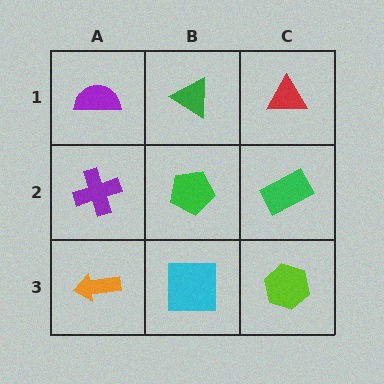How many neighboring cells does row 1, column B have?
3.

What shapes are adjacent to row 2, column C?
A red triangle (row 1, column C), a lime hexagon (row 3, column C), a green pentagon (row 2, column B).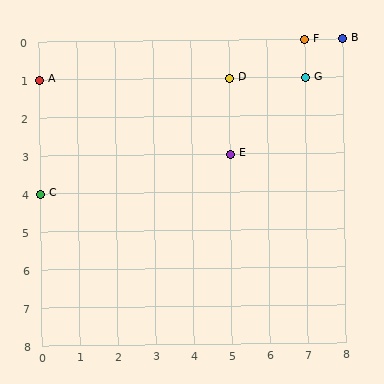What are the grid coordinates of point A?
Point A is at grid coordinates (0, 1).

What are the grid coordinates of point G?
Point G is at grid coordinates (7, 1).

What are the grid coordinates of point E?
Point E is at grid coordinates (5, 3).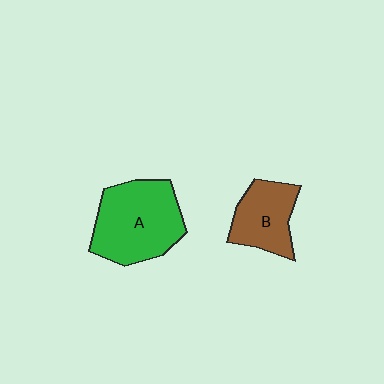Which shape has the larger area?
Shape A (green).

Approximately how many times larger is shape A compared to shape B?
Approximately 1.6 times.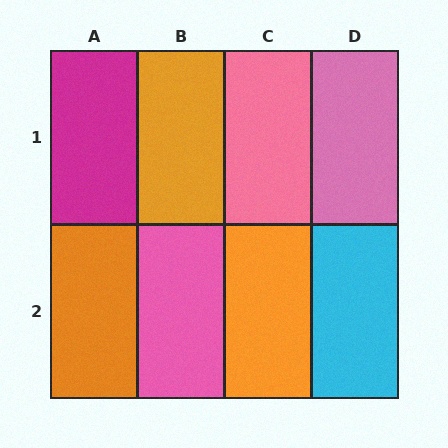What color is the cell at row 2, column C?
Orange.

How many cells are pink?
3 cells are pink.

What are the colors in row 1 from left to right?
Magenta, orange, pink, pink.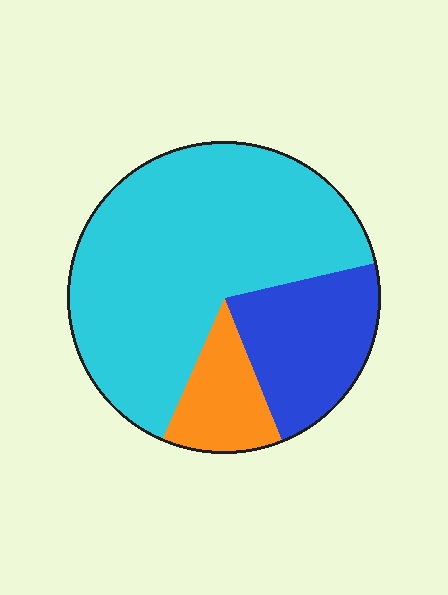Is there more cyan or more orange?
Cyan.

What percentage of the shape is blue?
Blue covers around 20% of the shape.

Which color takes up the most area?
Cyan, at roughly 65%.